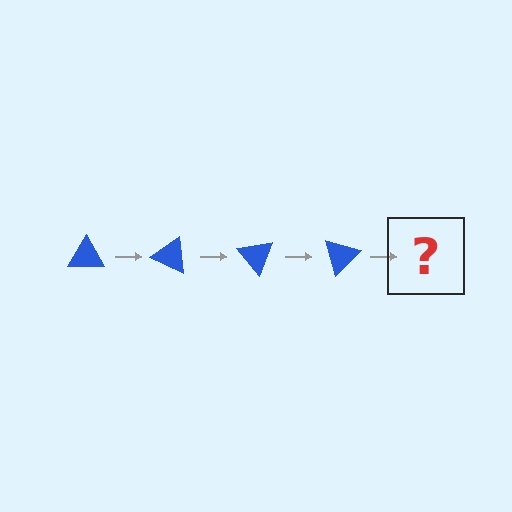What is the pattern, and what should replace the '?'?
The pattern is that the triangle rotates 25 degrees each step. The '?' should be a blue triangle rotated 100 degrees.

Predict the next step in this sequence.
The next step is a blue triangle rotated 100 degrees.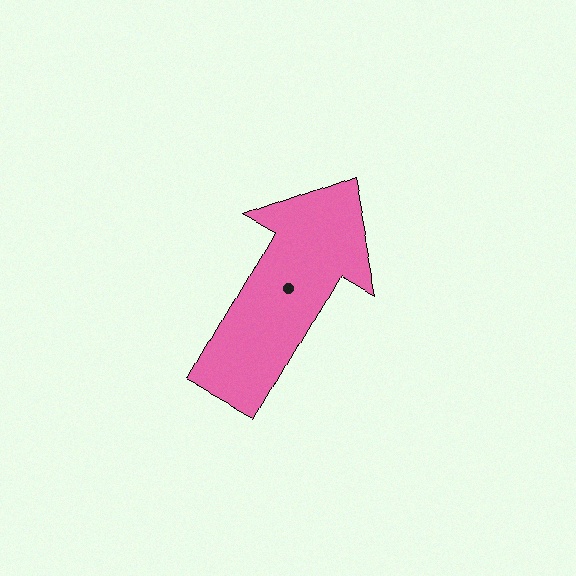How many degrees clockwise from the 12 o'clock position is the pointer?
Approximately 29 degrees.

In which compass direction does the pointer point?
Northeast.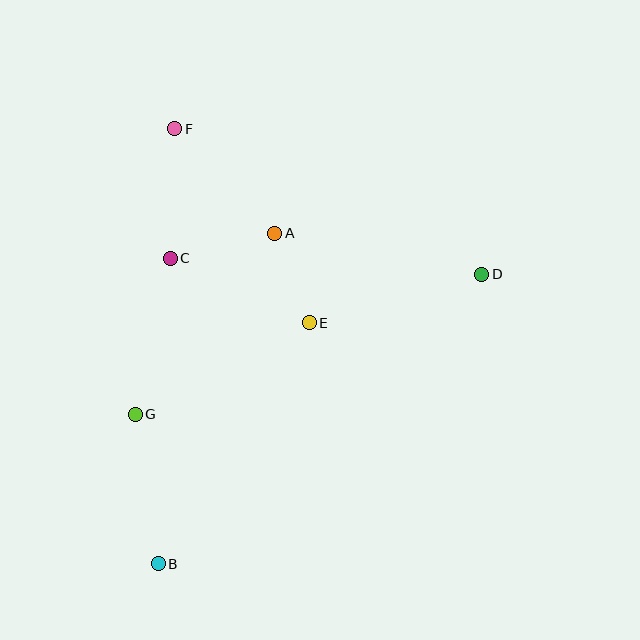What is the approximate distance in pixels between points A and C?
The distance between A and C is approximately 108 pixels.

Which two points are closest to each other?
Points A and E are closest to each other.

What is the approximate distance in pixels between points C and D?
The distance between C and D is approximately 312 pixels.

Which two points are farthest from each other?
Points B and F are farthest from each other.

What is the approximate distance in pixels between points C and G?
The distance between C and G is approximately 160 pixels.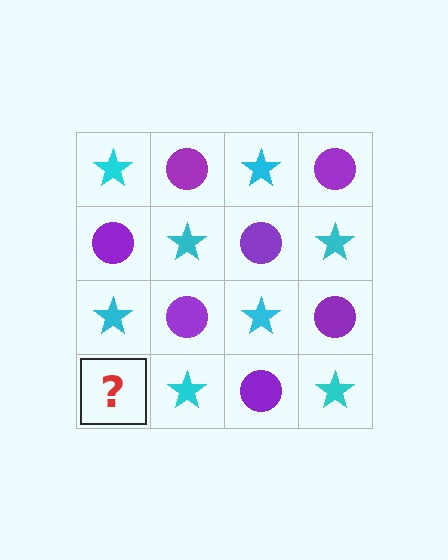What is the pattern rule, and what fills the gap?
The rule is that it alternates cyan star and purple circle in a checkerboard pattern. The gap should be filled with a purple circle.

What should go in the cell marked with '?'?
The missing cell should contain a purple circle.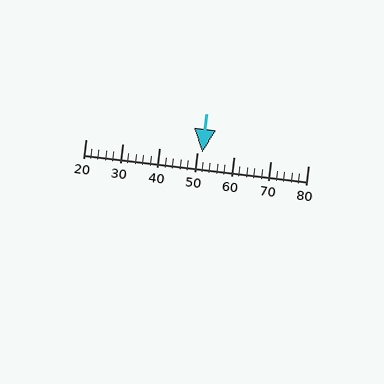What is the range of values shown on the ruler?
The ruler shows values from 20 to 80.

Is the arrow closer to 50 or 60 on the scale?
The arrow is closer to 50.